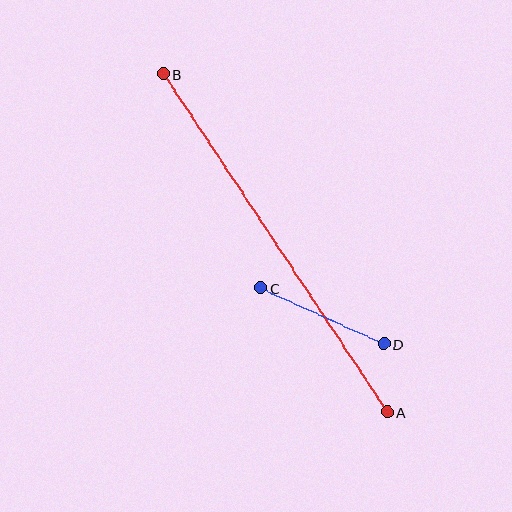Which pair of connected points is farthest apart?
Points A and B are farthest apart.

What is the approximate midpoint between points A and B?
The midpoint is at approximately (275, 243) pixels.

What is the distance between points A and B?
The distance is approximately 405 pixels.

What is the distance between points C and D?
The distance is approximately 135 pixels.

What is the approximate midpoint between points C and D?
The midpoint is at approximately (322, 316) pixels.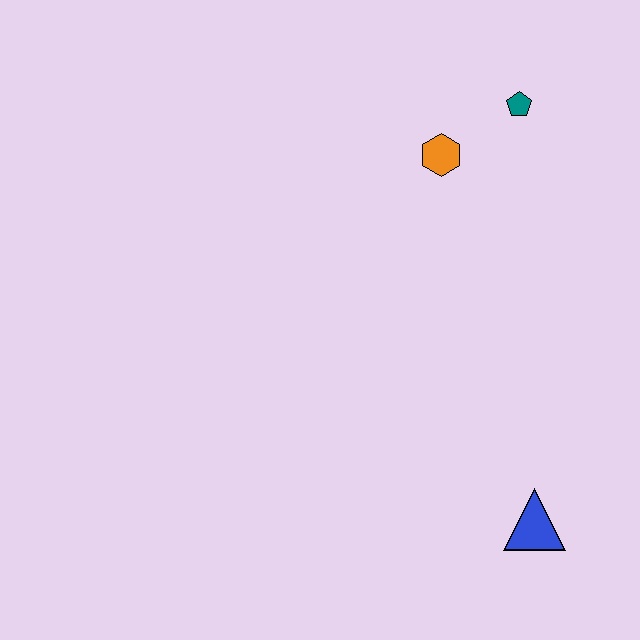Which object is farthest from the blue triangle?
The teal pentagon is farthest from the blue triangle.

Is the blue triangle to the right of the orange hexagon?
Yes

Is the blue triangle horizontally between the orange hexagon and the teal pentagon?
No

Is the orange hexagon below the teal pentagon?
Yes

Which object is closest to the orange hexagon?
The teal pentagon is closest to the orange hexagon.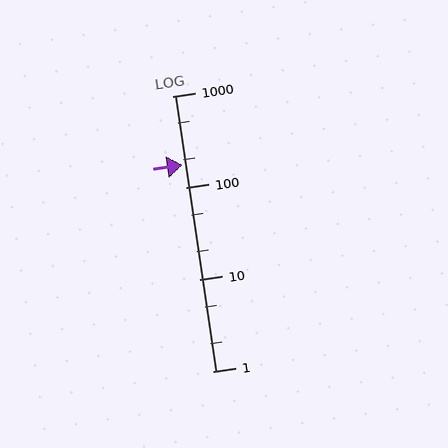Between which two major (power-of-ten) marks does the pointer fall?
The pointer is between 100 and 1000.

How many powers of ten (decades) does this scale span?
The scale spans 3 decades, from 1 to 1000.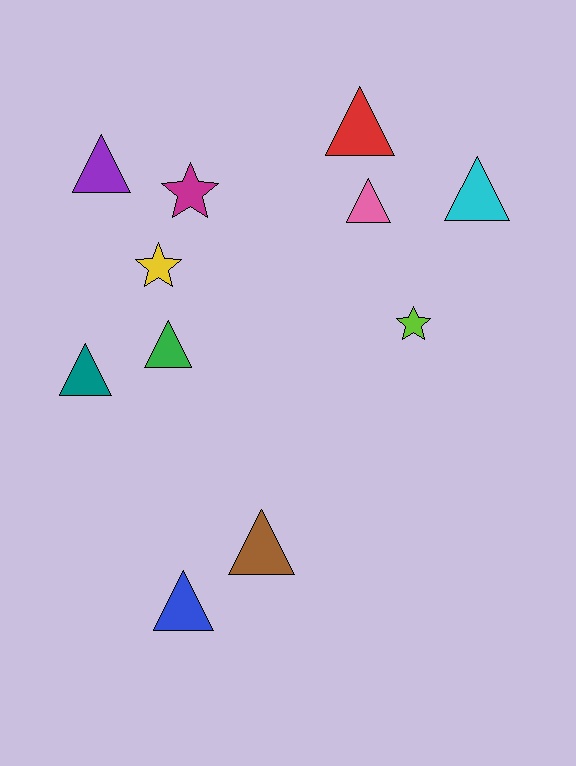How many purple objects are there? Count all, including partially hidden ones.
There is 1 purple object.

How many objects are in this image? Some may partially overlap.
There are 11 objects.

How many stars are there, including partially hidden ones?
There are 3 stars.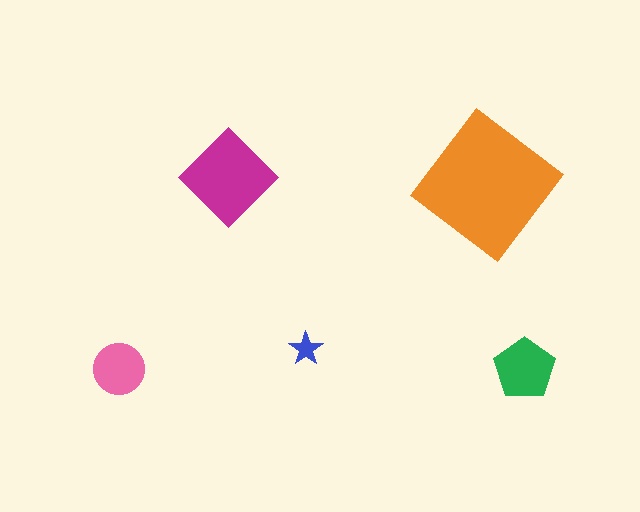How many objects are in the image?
There are 5 objects in the image.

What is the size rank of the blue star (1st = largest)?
5th.